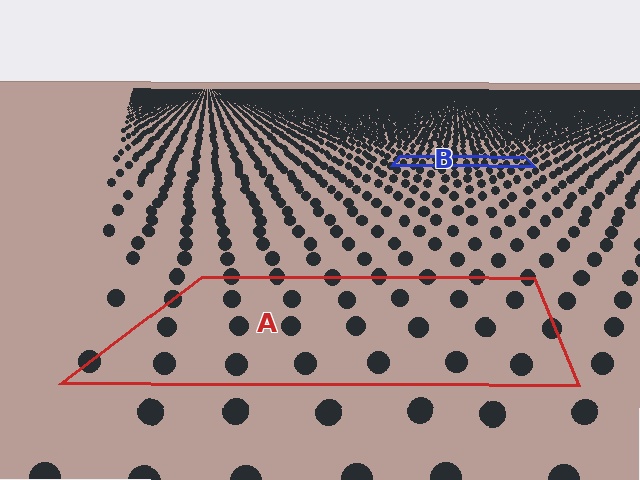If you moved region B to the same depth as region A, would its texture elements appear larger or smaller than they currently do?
They would appear larger. At a closer depth, the same texture elements are projected at a bigger on-screen size.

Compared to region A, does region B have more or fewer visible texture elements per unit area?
Region B has more texture elements per unit area — they are packed more densely because it is farther away.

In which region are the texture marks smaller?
The texture marks are smaller in region B, because it is farther away.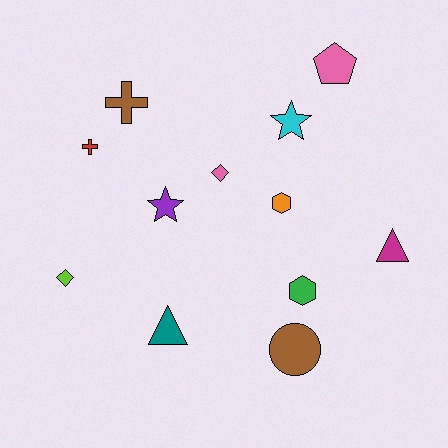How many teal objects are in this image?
There is 1 teal object.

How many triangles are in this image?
There are 2 triangles.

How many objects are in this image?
There are 12 objects.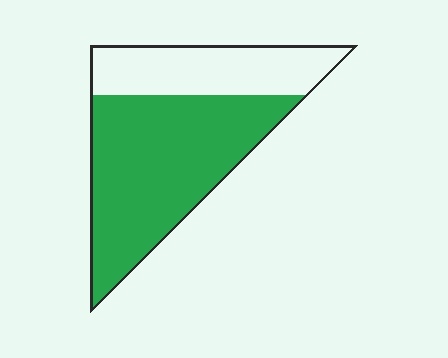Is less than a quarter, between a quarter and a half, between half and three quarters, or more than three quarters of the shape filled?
Between half and three quarters.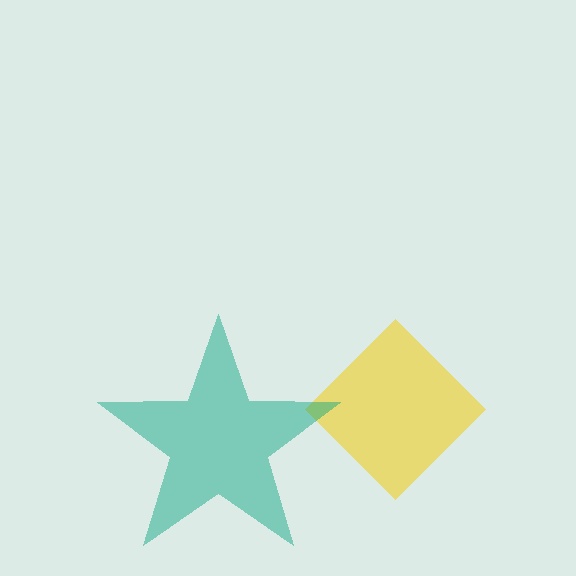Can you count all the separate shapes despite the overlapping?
Yes, there are 2 separate shapes.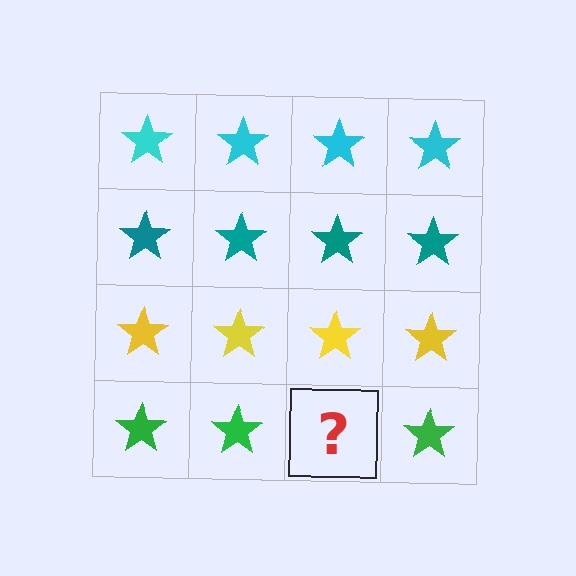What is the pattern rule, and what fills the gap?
The rule is that each row has a consistent color. The gap should be filled with a green star.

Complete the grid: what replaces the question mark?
The question mark should be replaced with a green star.